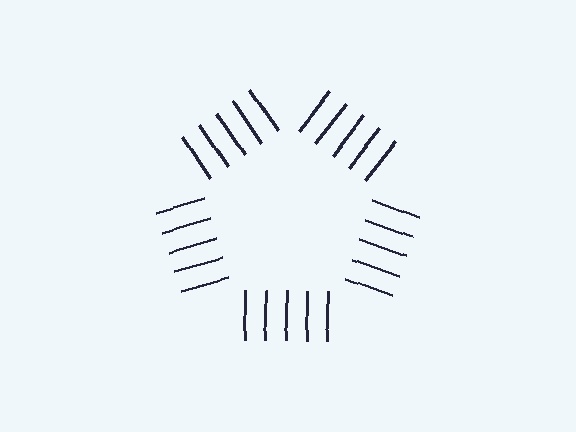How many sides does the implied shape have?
5 sides — the line-ends trace a pentagon.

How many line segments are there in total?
25 — 5 along each of the 5 edges.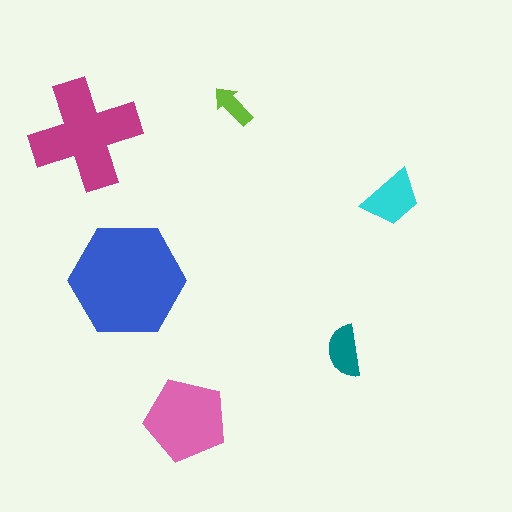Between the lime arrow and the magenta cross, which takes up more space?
The magenta cross.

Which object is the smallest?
The lime arrow.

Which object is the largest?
The blue hexagon.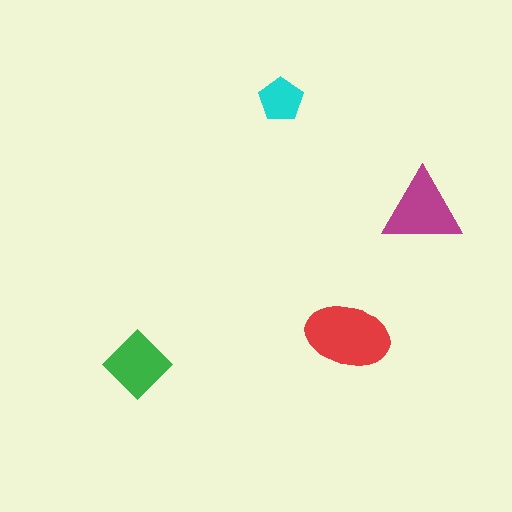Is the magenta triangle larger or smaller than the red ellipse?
Smaller.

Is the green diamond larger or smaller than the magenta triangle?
Smaller.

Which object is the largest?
The red ellipse.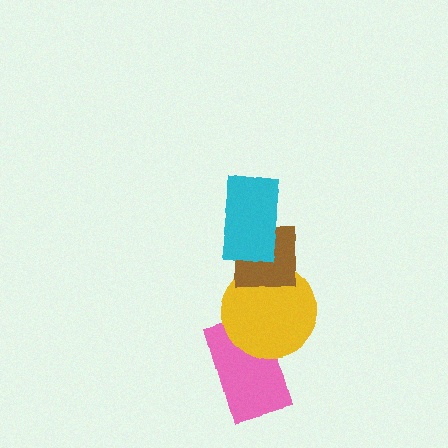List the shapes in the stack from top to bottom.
From top to bottom: the cyan rectangle, the brown square, the yellow circle, the pink rectangle.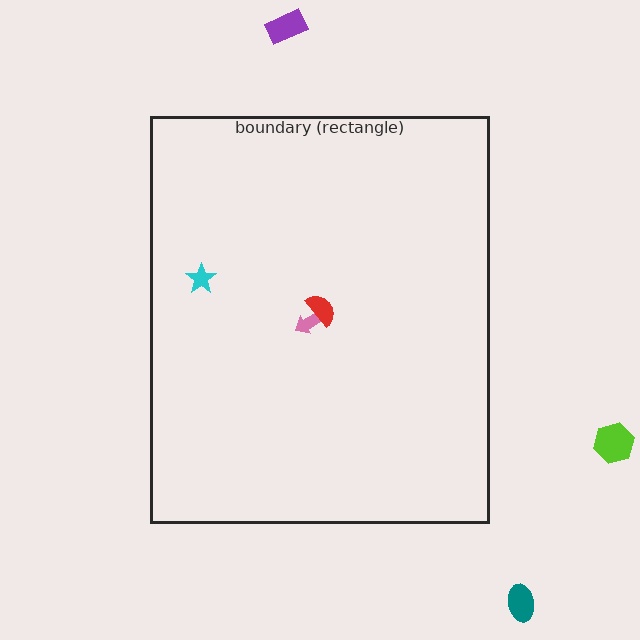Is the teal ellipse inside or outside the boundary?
Outside.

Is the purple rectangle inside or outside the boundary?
Outside.